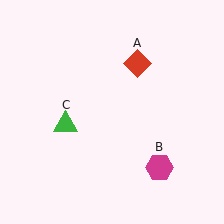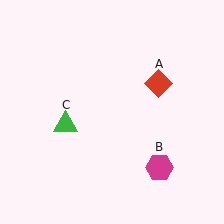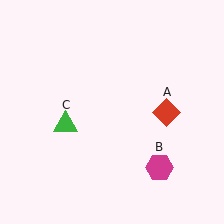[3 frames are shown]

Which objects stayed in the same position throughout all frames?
Magenta hexagon (object B) and green triangle (object C) remained stationary.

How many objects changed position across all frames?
1 object changed position: red diamond (object A).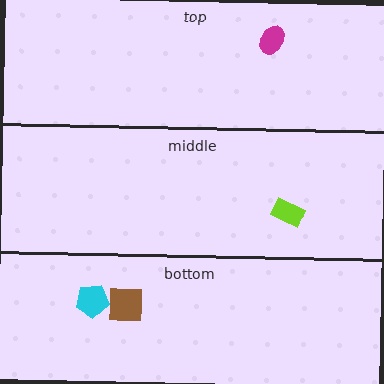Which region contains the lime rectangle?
The middle region.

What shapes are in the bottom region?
The cyan pentagon, the brown square.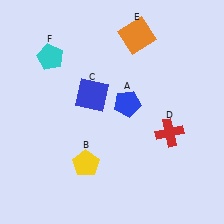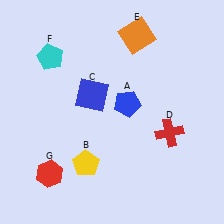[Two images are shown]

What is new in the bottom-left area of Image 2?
A red hexagon (G) was added in the bottom-left area of Image 2.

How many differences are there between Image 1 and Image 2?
There is 1 difference between the two images.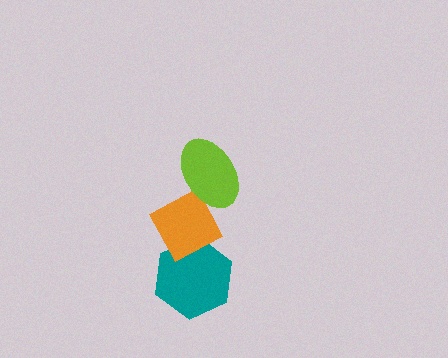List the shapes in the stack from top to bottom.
From top to bottom: the lime ellipse, the orange diamond, the teal hexagon.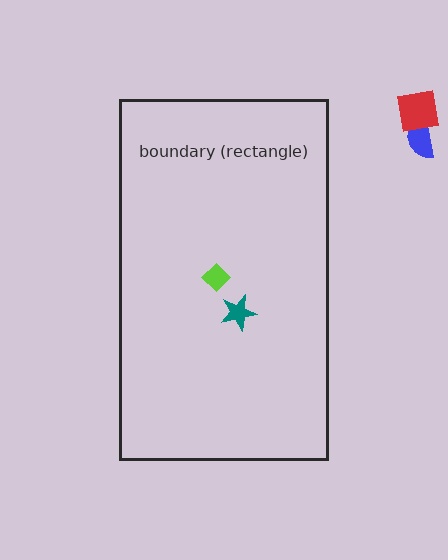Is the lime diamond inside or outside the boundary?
Inside.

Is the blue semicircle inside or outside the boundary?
Outside.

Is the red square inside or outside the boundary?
Outside.